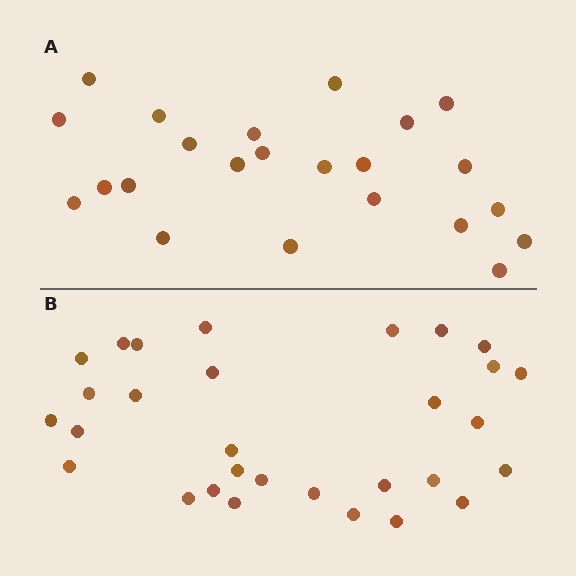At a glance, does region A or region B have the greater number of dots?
Region B (the bottom region) has more dots.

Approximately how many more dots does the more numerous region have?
Region B has roughly 8 or so more dots than region A.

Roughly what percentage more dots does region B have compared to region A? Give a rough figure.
About 30% more.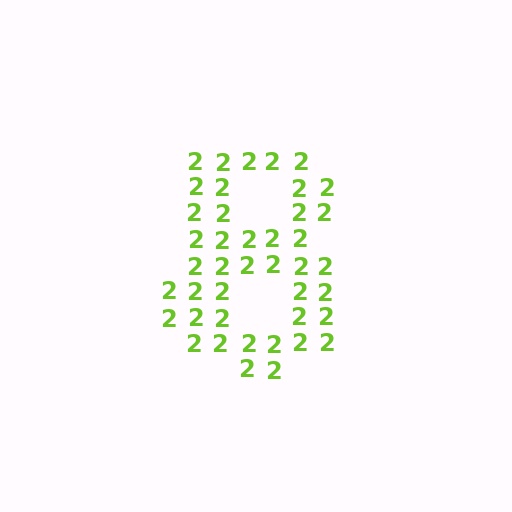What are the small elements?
The small elements are digit 2's.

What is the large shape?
The large shape is the digit 8.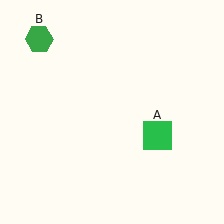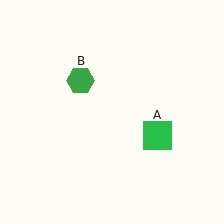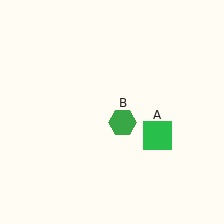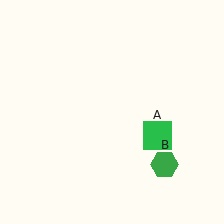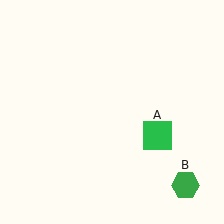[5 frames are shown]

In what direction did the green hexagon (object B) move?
The green hexagon (object B) moved down and to the right.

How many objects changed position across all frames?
1 object changed position: green hexagon (object B).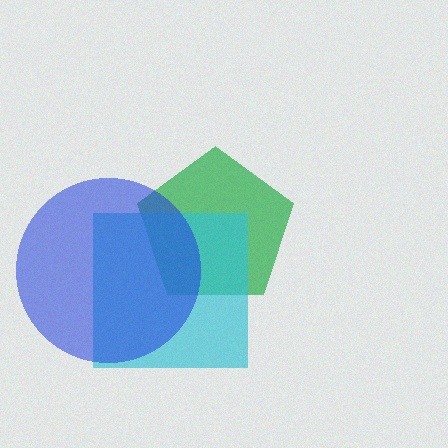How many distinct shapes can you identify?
There are 3 distinct shapes: a green pentagon, a cyan square, a blue circle.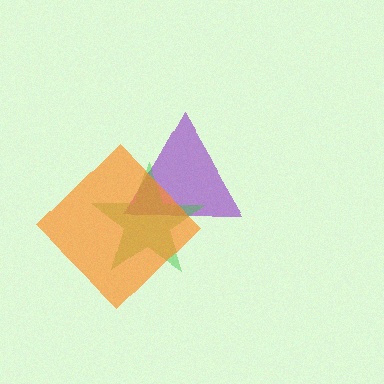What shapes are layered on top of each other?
The layered shapes are: a purple triangle, a green star, an orange diamond.